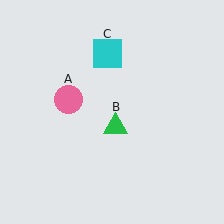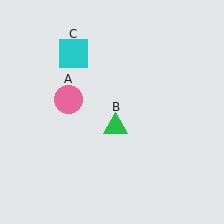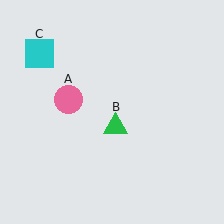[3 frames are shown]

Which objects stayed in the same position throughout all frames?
Pink circle (object A) and green triangle (object B) remained stationary.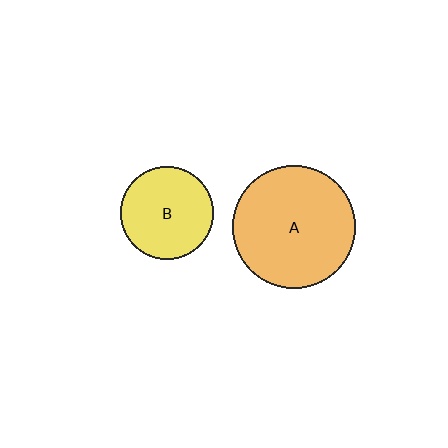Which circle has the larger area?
Circle A (orange).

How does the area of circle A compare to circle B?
Approximately 1.7 times.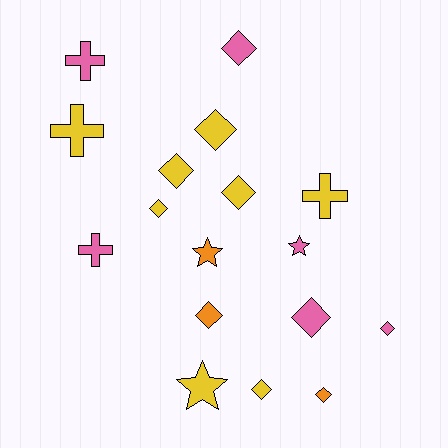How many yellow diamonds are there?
There are 5 yellow diamonds.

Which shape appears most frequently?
Diamond, with 10 objects.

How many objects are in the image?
There are 17 objects.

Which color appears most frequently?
Yellow, with 8 objects.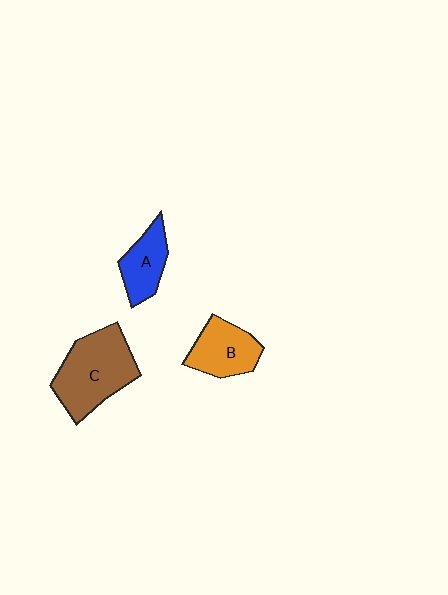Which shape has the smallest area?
Shape A (blue).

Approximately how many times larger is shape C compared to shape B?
Approximately 1.6 times.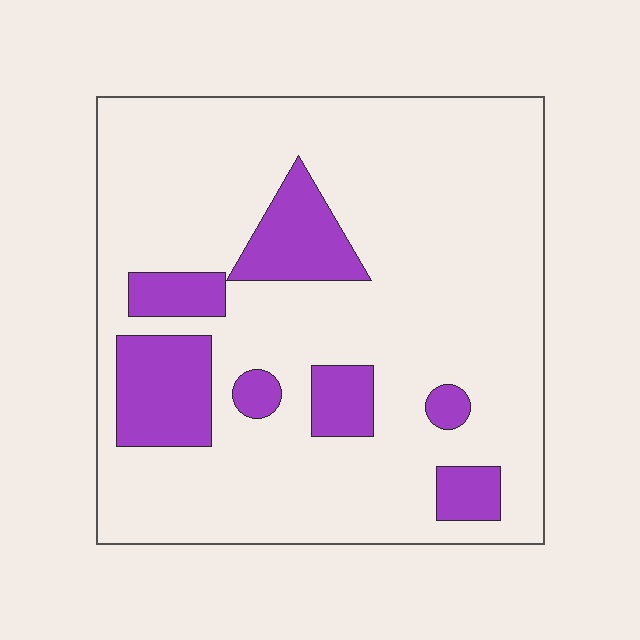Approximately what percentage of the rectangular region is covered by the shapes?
Approximately 20%.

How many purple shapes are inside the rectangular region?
7.